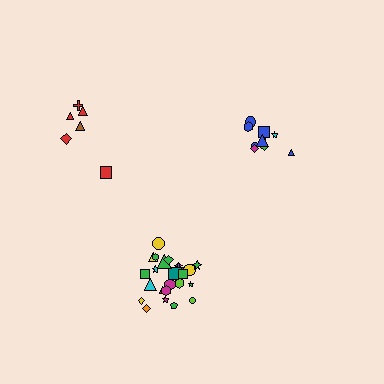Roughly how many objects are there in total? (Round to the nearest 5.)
Roughly 40 objects in total.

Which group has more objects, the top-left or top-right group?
The top-right group.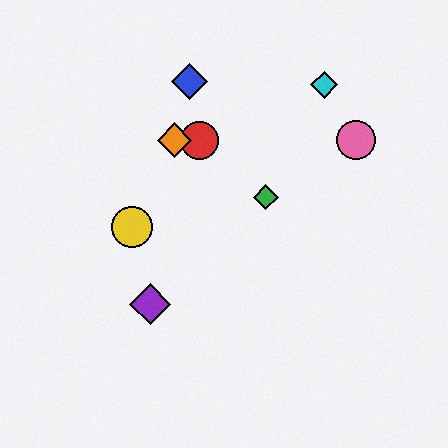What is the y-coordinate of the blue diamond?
The blue diamond is at y≈81.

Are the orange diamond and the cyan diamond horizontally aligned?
No, the orange diamond is at y≈140 and the cyan diamond is at y≈85.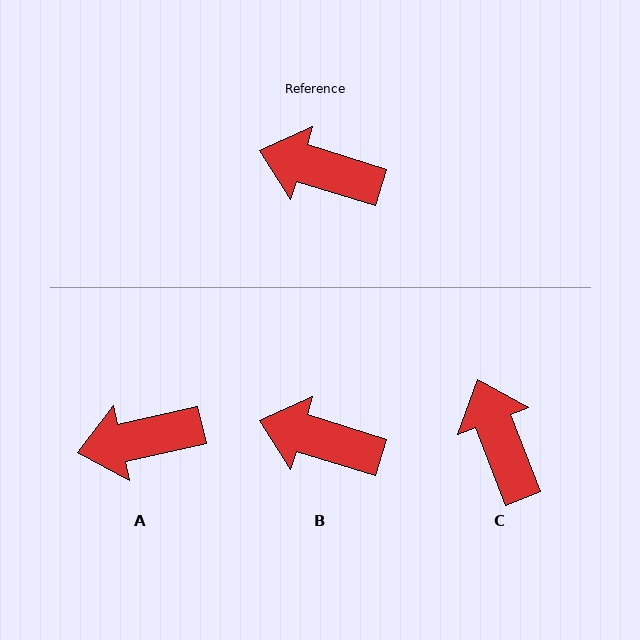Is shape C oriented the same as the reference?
No, it is off by about 52 degrees.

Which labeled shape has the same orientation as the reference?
B.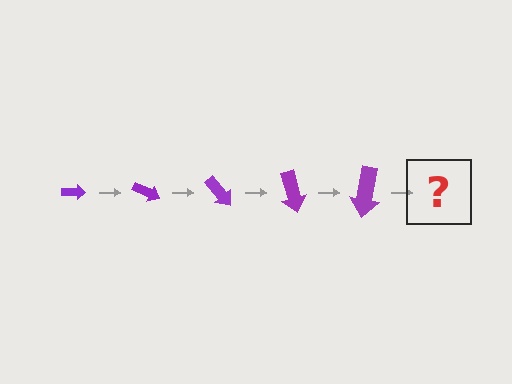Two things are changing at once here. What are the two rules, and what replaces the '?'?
The two rules are that the arrow grows larger each step and it rotates 25 degrees each step. The '?' should be an arrow, larger than the previous one and rotated 125 degrees from the start.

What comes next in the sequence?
The next element should be an arrow, larger than the previous one and rotated 125 degrees from the start.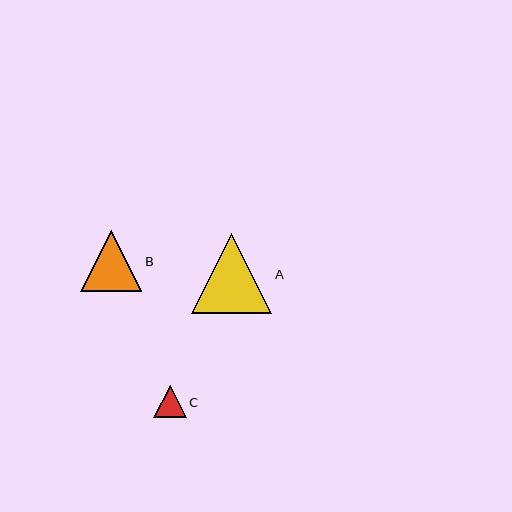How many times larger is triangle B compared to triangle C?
Triangle B is approximately 1.9 times the size of triangle C.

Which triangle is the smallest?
Triangle C is the smallest with a size of approximately 33 pixels.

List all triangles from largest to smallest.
From largest to smallest: A, B, C.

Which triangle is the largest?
Triangle A is the largest with a size of approximately 80 pixels.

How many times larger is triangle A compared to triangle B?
Triangle A is approximately 1.3 times the size of triangle B.